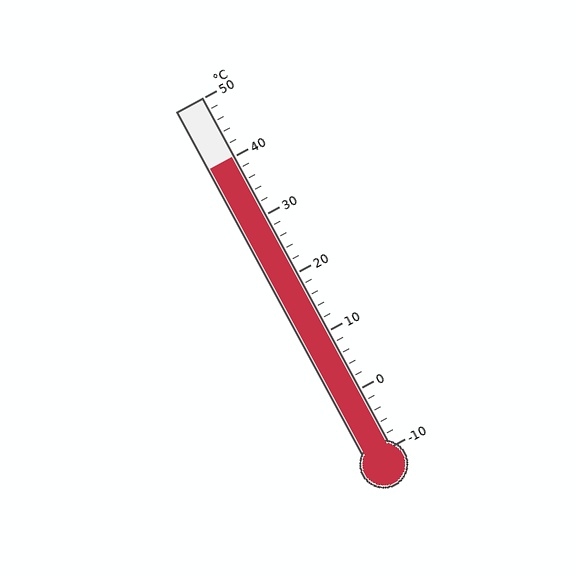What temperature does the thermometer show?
The thermometer shows approximately 40°C.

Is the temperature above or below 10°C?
The temperature is above 10°C.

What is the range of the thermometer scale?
The thermometer scale ranges from -10°C to 50°C.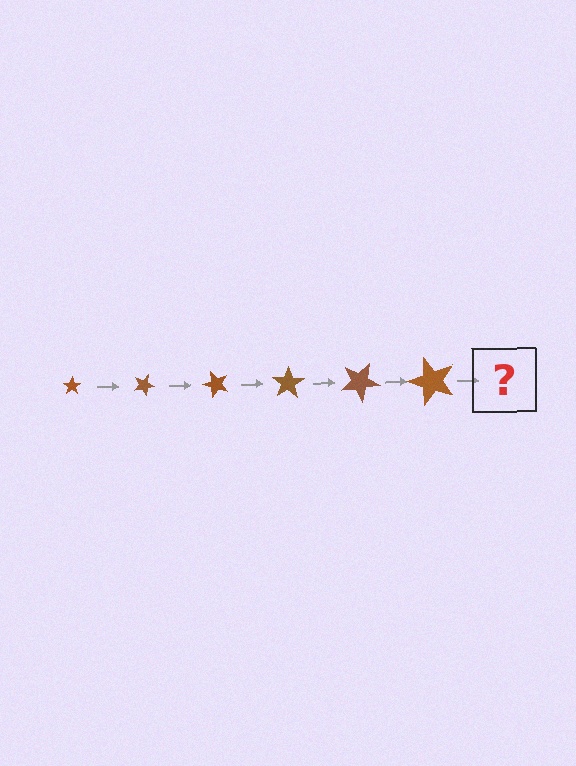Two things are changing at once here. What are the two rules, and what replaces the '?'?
The two rules are that the star grows larger each step and it rotates 25 degrees each step. The '?' should be a star, larger than the previous one and rotated 150 degrees from the start.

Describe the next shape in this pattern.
It should be a star, larger than the previous one and rotated 150 degrees from the start.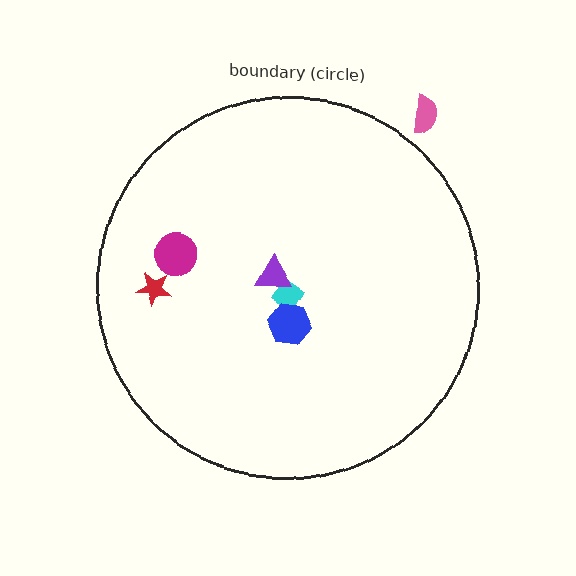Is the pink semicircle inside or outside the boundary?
Outside.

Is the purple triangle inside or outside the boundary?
Inside.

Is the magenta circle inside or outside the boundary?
Inside.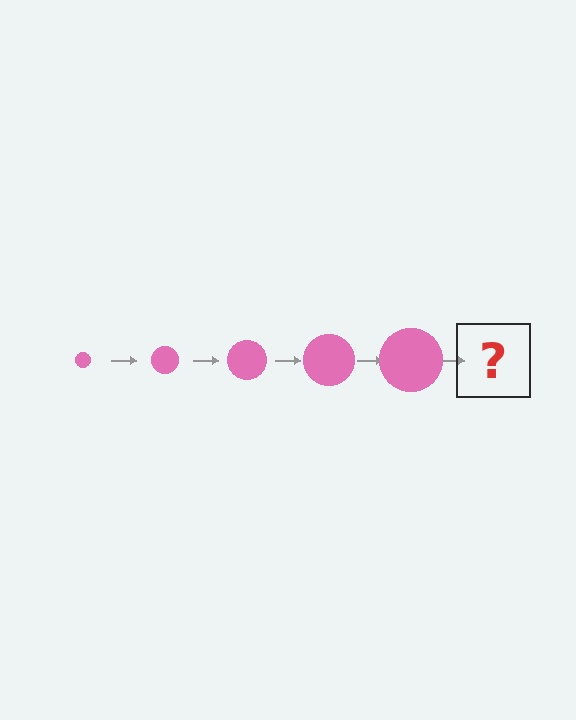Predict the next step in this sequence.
The next step is a pink circle, larger than the previous one.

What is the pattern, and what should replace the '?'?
The pattern is that the circle gets progressively larger each step. The '?' should be a pink circle, larger than the previous one.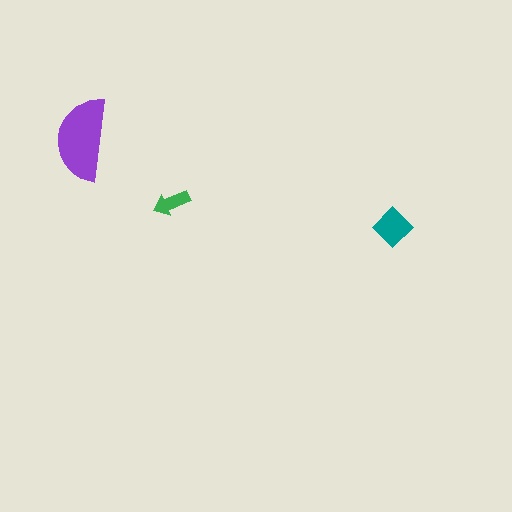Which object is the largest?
The purple semicircle.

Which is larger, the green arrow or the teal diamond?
The teal diamond.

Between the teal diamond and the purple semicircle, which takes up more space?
The purple semicircle.